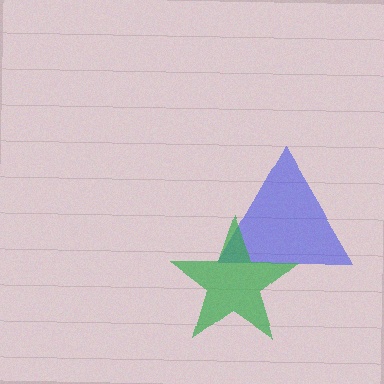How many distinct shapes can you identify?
There are 2 distinct shapes: a blue triangle, a green star.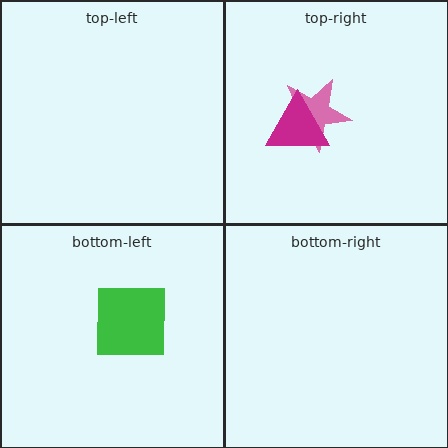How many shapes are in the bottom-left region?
1.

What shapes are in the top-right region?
The pink star, the magenta triangle.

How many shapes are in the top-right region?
2.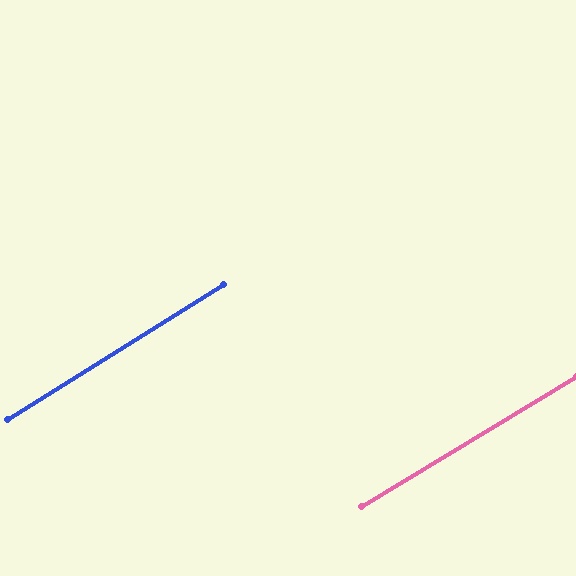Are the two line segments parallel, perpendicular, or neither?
Parallel — their directions differ by only 1.0°.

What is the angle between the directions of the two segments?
Approximately 1 degree.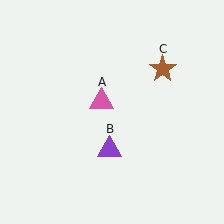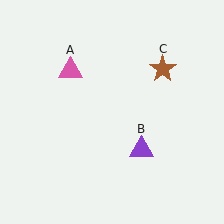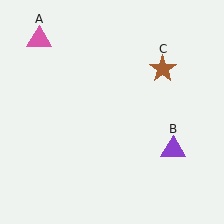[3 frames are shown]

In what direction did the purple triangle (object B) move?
The purple triangle (object B) moved right.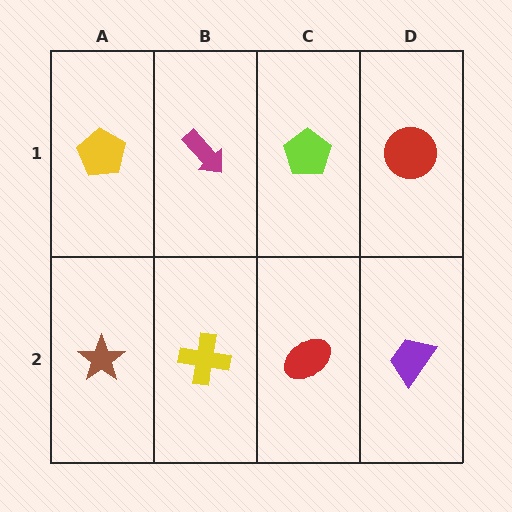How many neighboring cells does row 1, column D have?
2.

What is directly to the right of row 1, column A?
A magenta arrow.